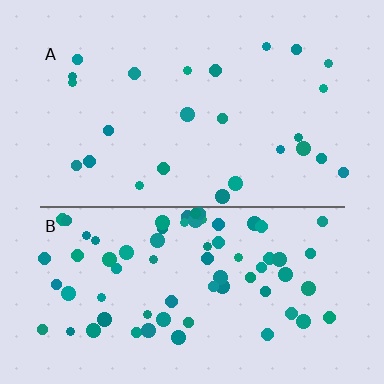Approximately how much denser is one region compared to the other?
Approximately 2.8× — region B over region A.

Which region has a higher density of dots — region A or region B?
B (the bottom).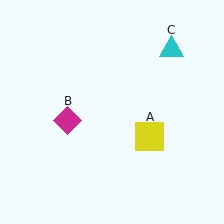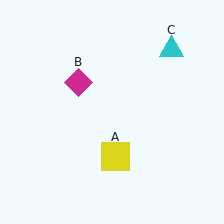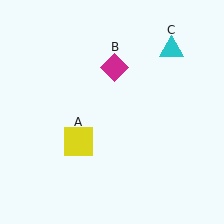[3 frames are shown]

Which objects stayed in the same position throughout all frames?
Cyan triangle (object C) remained stationary.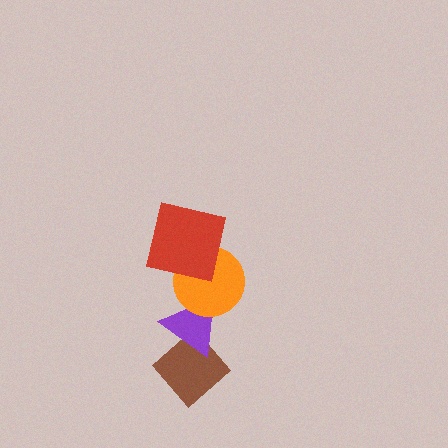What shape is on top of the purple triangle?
The orange circle is on top of the purple triangle.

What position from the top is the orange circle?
The orange circle is 2nd from the top.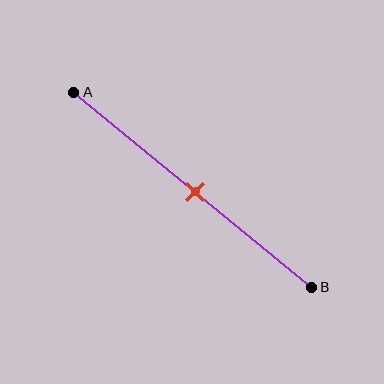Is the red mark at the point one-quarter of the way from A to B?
No, the mark is at about 50% from A, not at the 25% one-quarter point.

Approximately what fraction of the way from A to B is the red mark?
The red mark is approximately 50% of the way from A to B.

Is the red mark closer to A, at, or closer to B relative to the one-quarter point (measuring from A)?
The red mark is closer to point B than the one-quarter point of segment AB.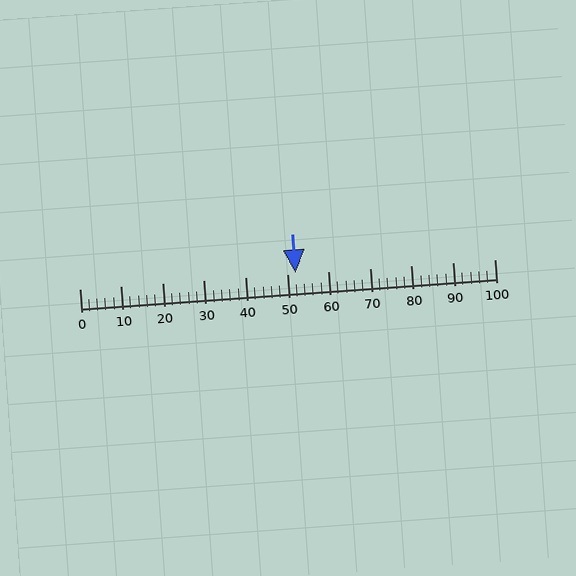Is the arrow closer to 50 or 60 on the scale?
The arrow is closer to 50.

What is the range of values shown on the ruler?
The ruler shows values from 0 to 100.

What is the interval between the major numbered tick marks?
The major tick marks are spaced 10 units apart.